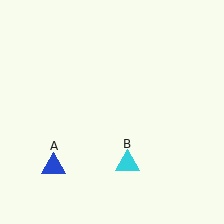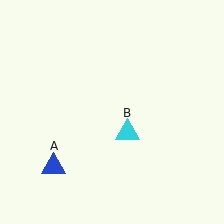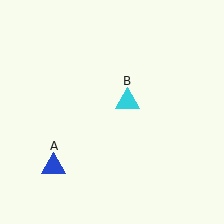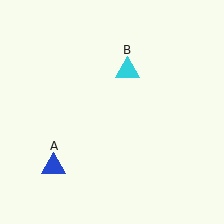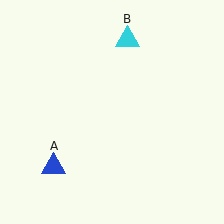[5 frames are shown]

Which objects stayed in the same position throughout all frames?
Blue triangle (object A) remained stationary.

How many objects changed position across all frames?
1 object changed position: cyan triangle (object B).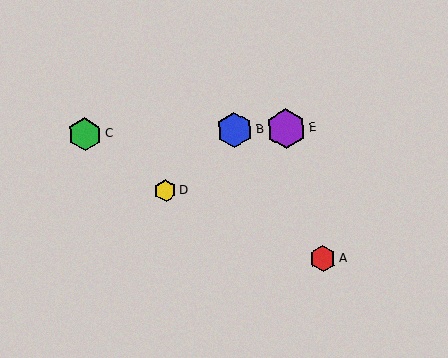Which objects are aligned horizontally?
Objects B, C, E are aligned horizontally.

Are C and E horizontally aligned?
Yes, both are at y≈134.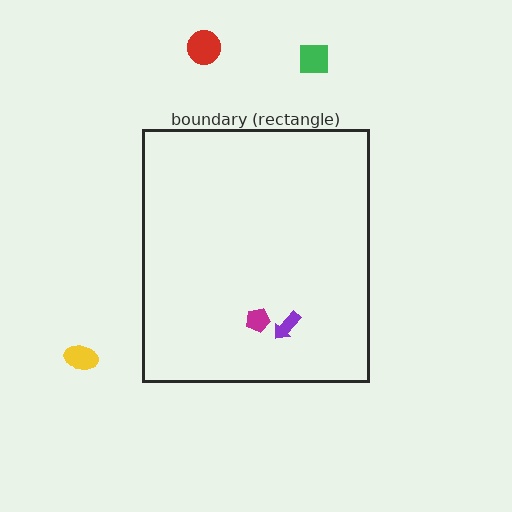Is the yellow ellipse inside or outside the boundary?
Outside.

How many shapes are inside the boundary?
2 inside, 3 outside.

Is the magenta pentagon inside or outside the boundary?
Inside.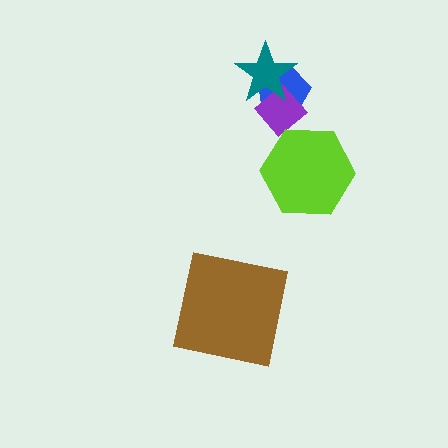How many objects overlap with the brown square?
0 objects overlap with the brown square.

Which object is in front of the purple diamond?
The teal star is in front of the purple diamond.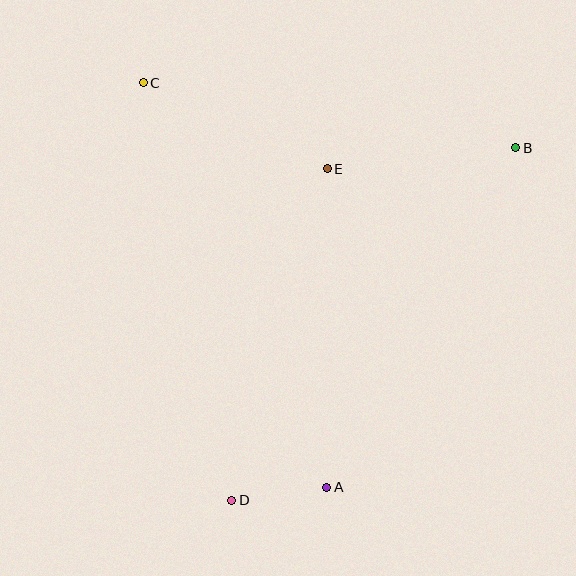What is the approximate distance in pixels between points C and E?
The distance between C and E is approximately 204 pixels.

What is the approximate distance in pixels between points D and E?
The distance between D and E is approximately 345 pixels.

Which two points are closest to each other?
Points A and D are closest to each other.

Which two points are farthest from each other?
Points B and D are farthest from each other.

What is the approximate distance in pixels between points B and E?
The distance between B and E is approximately 189 pixels.